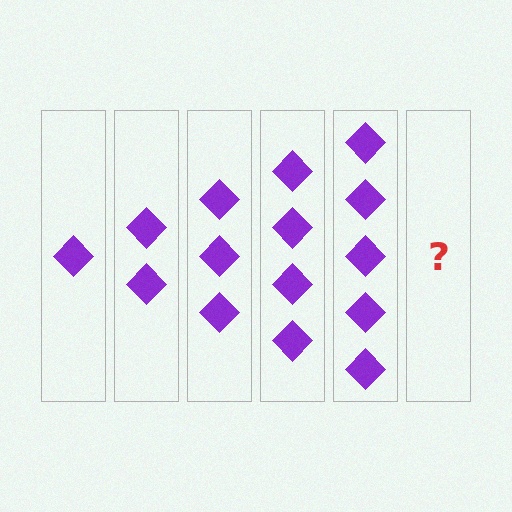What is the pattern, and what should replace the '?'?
The pattern is that each step adds one more diamond. The '?' should be 6 diamonds.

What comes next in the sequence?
The next element should be 6 diamonds.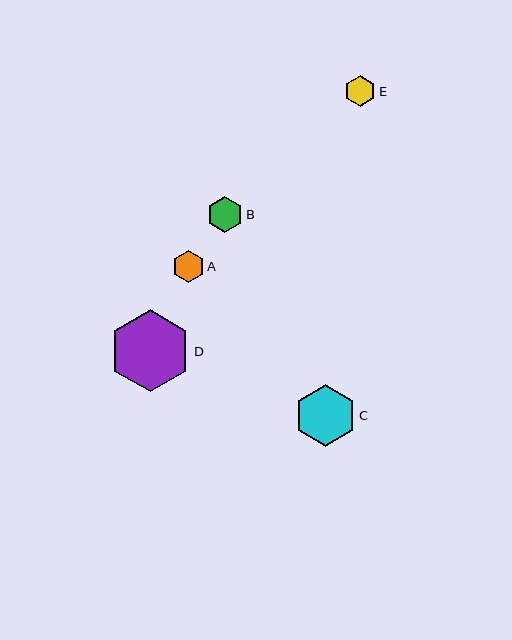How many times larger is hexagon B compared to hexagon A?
Hexagon B is approximately 1.1 times the size of hexagon A.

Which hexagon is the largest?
Hexagon D is the largest with a size of approximately 82 pixels.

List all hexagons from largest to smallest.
From largest to smallest: D, C, B, A, E.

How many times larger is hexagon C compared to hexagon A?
Hexagon C is approximately 1.9 times the size of hexagon A.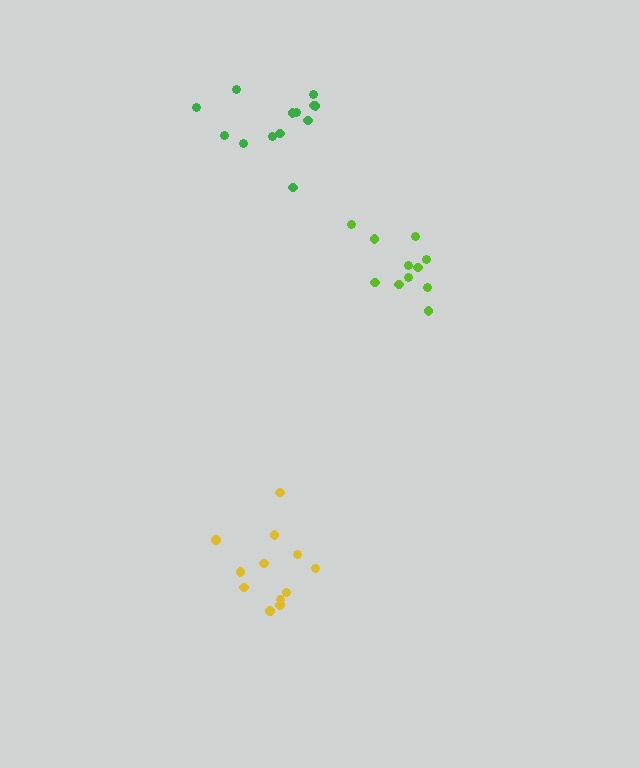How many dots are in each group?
Group 1: 12 dots, Group 2: 13 dots, Group 3: 11 dots (36 total).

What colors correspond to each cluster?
The clusters are colored: yellow, green, lime.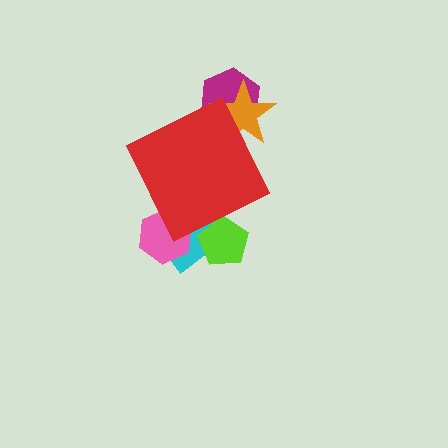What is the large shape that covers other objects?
A red diamond.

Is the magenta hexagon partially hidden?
Yes, the magenta hexagon is partially hidden behind the red diamond.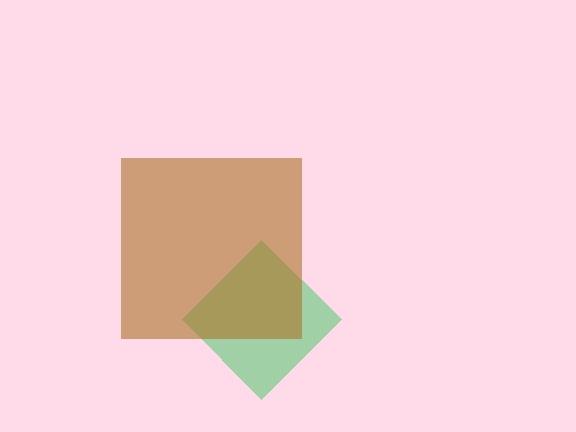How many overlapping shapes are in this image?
There are 2 overlapping shapes in the image.